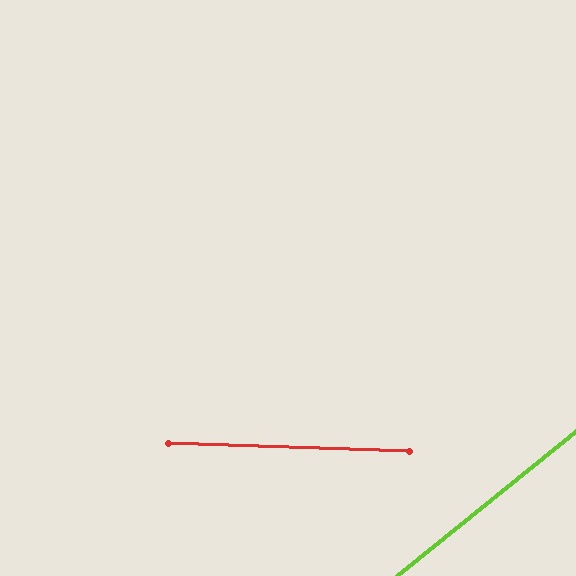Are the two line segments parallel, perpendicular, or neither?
Neither parallel nor perpendicular — they differ by about 41°.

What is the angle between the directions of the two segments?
Approximately 41 degrees.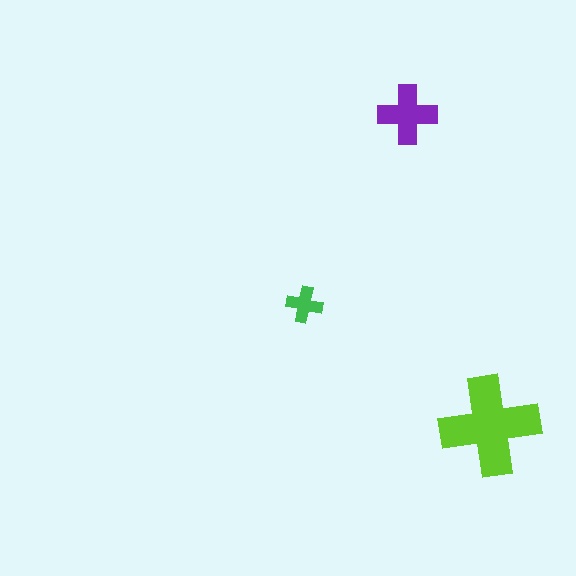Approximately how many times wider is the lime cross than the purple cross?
About 1.5 times wider.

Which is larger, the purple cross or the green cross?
The purple one.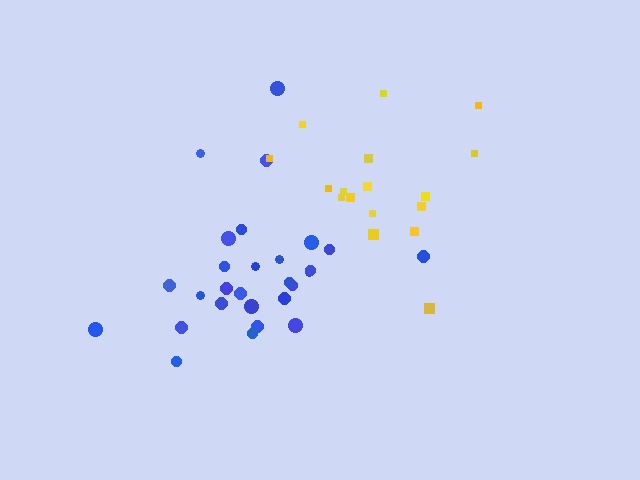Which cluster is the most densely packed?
Blue.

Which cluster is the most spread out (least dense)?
Yellow.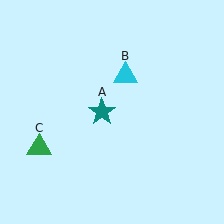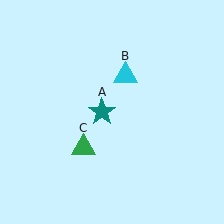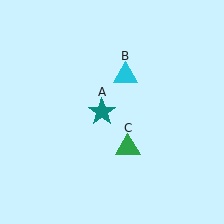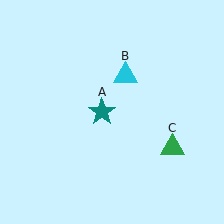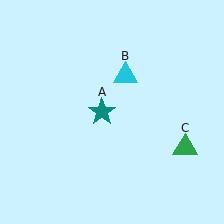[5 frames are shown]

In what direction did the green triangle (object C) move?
The green triangle (object C) moved right.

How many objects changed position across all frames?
1 object changed position: green triangle (object C).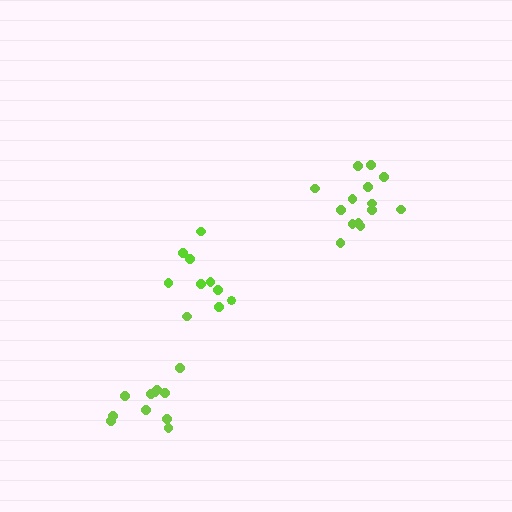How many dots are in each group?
Group 1: 12 dots, Group 2: 9 dots, Group 3: 14 dots (35 total).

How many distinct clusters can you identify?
There are 3 distinct clusters.